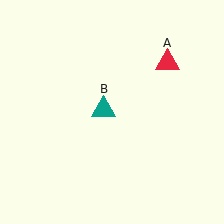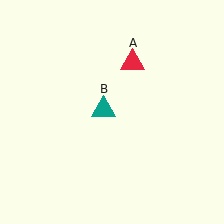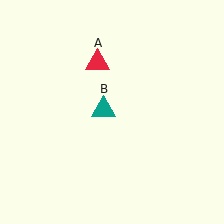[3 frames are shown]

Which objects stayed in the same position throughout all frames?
Teal triangle (object B) remained stationary.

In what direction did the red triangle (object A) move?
The red triangle (object A) moved left.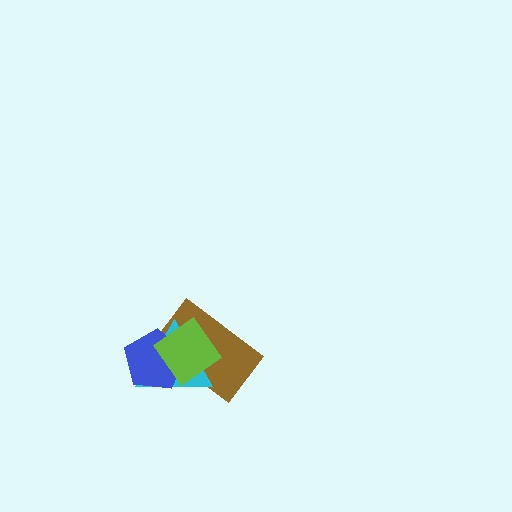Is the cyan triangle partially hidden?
Yes, it is partially covered by another shape.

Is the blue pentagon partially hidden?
Yes, it is partially covered by another shape.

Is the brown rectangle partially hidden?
Yes, it is partially covered by another shape.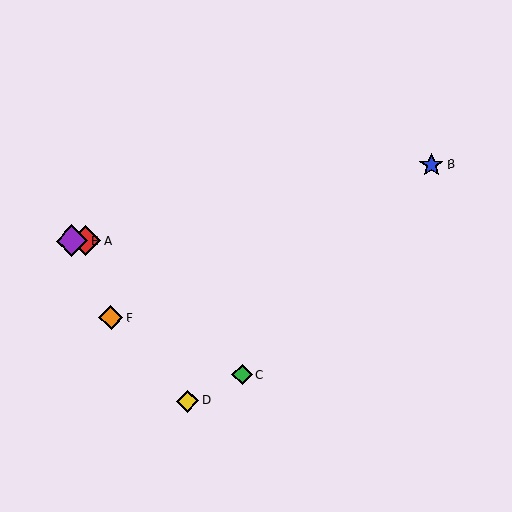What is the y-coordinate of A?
Object A is at y≈241.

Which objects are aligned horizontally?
Objects A, E are aligned horizontally.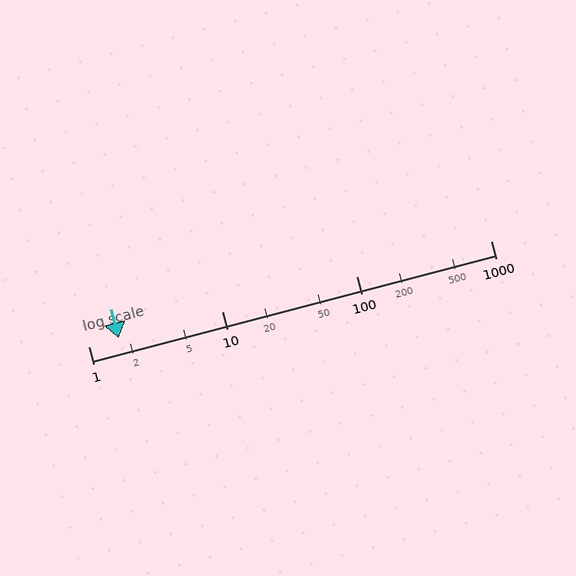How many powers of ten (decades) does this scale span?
The scale spans 3 decades, from 1 to 1000.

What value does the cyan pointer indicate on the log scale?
The pointer indicates approximately 1.7.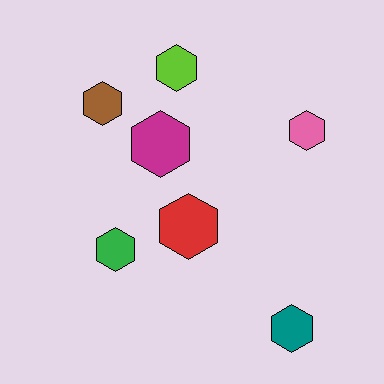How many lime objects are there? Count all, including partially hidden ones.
There is 1 lime object.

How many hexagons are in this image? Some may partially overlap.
There are 7 hexagons.